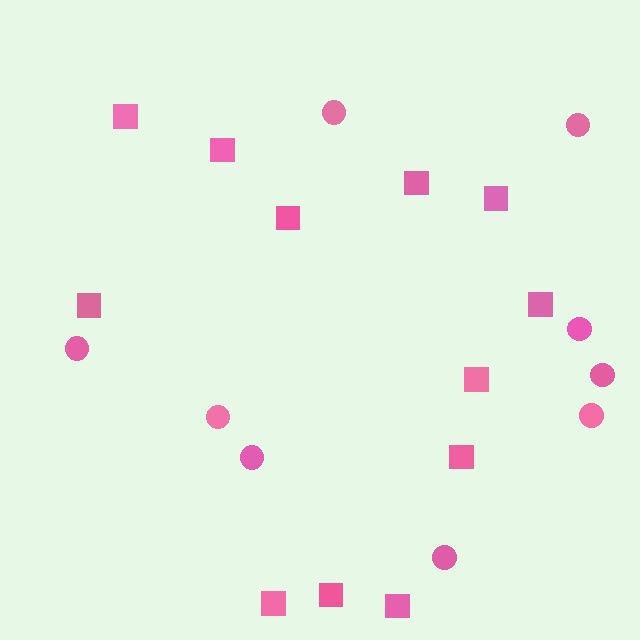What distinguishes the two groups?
There are 2 groups: one group of circles (9) and one group of squares (12).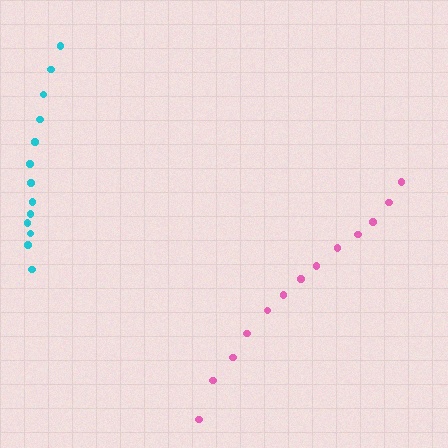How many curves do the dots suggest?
There are 2 distinct paths.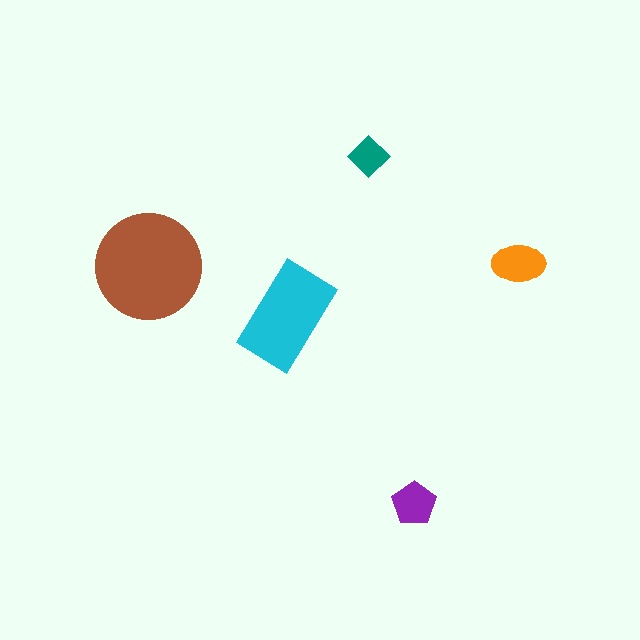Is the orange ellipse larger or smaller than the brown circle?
Smaller.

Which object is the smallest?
The teal diamond.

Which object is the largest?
The brown circle.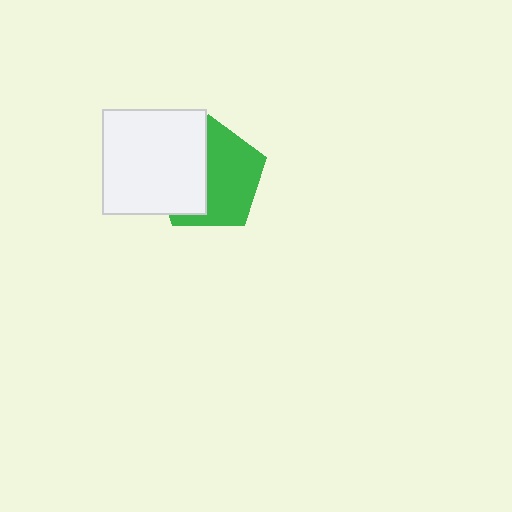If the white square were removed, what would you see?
You would see the complete green pentagon.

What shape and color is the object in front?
The object in front is a white square.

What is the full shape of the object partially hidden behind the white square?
The partially hidden object is a green pentagon.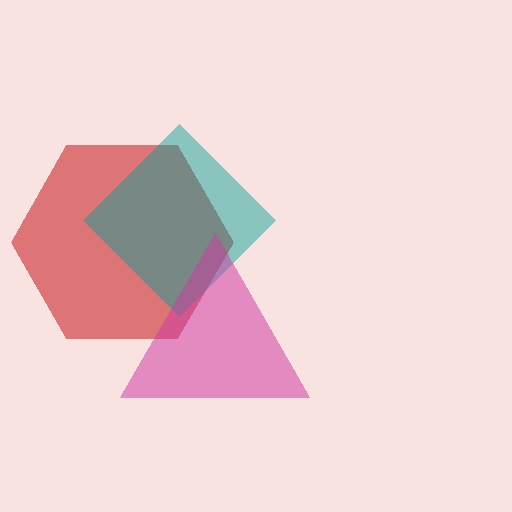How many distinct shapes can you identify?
There are 3 distinct shapes: a red hexagon, a teal diamond, a magenta triangle.